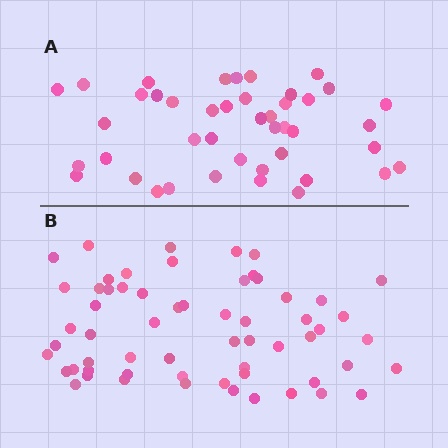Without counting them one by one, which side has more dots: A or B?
Region B (the bottom region) has more dots.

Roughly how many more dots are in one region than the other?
Region B has approximately 15 more dots than region A.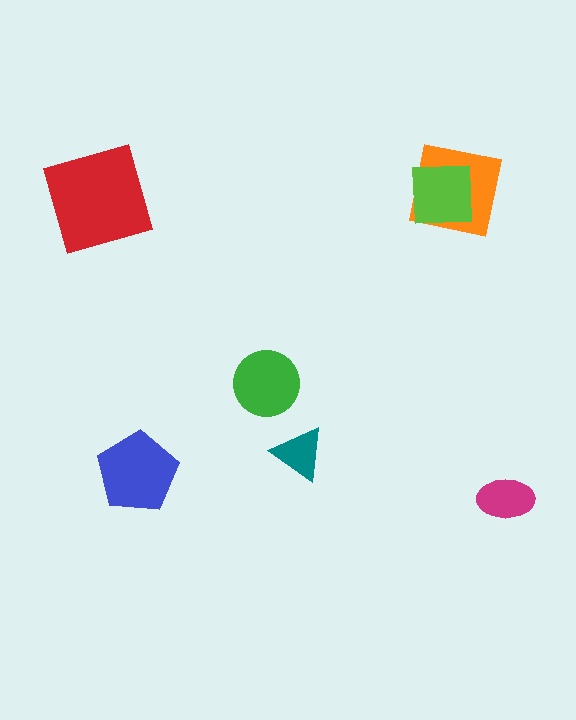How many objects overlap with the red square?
0 objects overlap with the red square.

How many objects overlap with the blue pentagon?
0 objects overlap with the blue pentagon.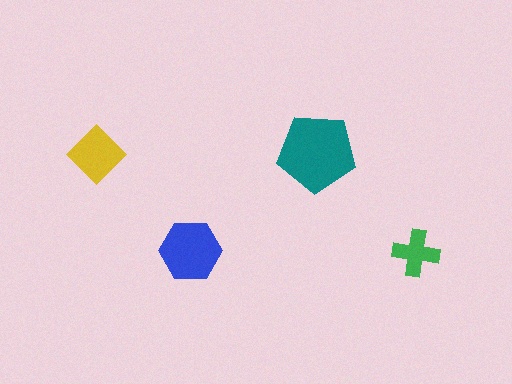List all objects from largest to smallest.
The teal pentagon, the blue hexagon, the yellow diamond, the green cross.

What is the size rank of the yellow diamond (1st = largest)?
3rd.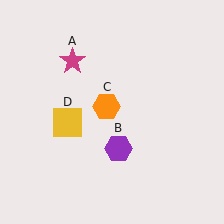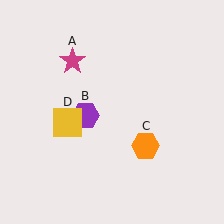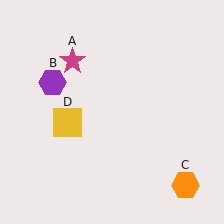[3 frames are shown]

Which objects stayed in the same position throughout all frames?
Magenta star (object A) and yellow square (object D) remained stationary.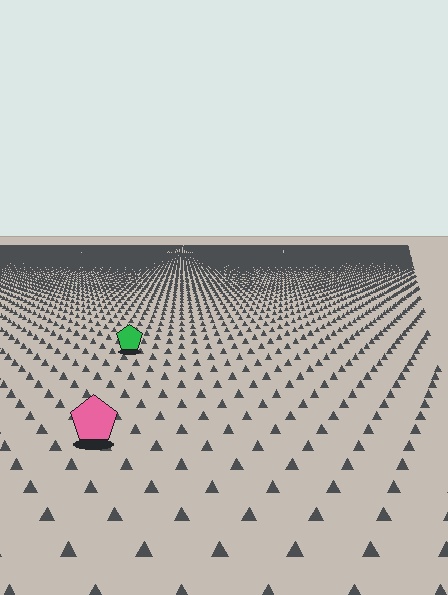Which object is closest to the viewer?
The pink pentagon is closest. The texture marks near it are larger and more spread out.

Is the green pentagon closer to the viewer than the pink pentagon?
No. The pink pentagon is closer — you can tell from the texture gradient: the ground texture is coarser near it.